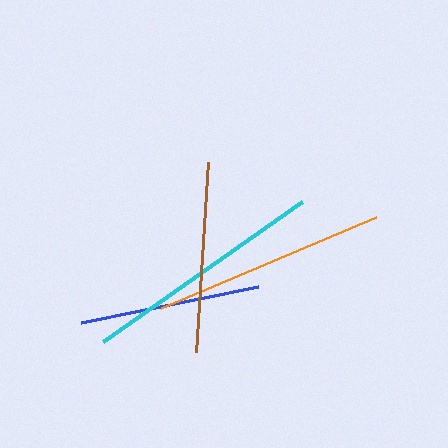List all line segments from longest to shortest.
From longest to shortest: cyan, orange, brown, blue.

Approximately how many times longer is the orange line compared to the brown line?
The orange line is approximately 1.2 times the length of the brown line.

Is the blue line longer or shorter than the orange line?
The orange line is longer than the blue line.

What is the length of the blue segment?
The blue segment is approximately 181 pixels long.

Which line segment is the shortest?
The blue line is the shortest at approximately 181 pixels.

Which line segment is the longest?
The cyan line is the longest at approximately 243 pixels.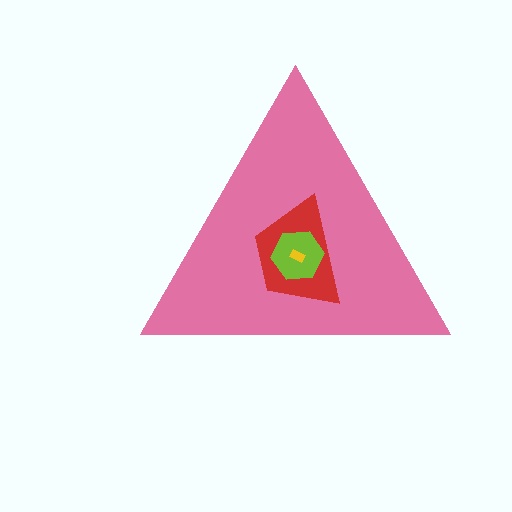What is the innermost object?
The yellow rectangle.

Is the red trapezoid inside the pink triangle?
Yes.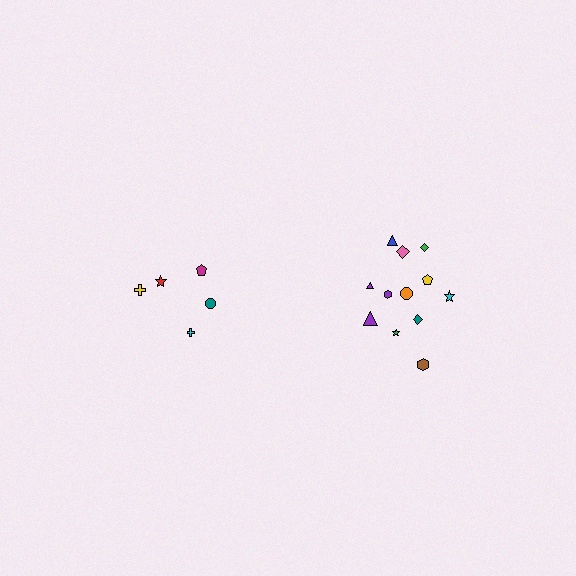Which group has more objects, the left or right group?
The right group.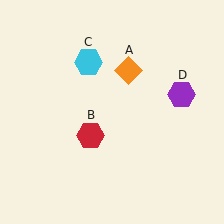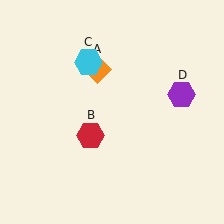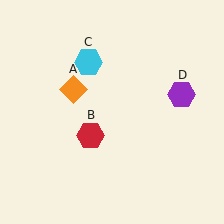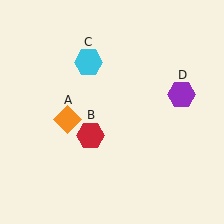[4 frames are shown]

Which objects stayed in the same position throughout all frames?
Red hexagon (object B) and cyan hexagon (object C) and purple hexagon (object D) remained stationary.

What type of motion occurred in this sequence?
The orange diamond (object A) rotated counterclockwise around the center of the scene.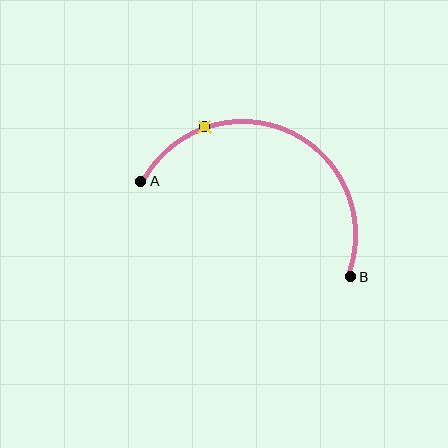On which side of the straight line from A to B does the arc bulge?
The arc bulges above the straight line connecting A and B.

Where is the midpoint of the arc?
The arc midpoint is the point on the curve farthest from the straight line joining A and B. It sits above that line.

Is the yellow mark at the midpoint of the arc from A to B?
No. The yellow mark lies on the arc but is closer to endpoint A. The arc midpoint would be at the point on the curve equidistant along the arc from both A and B.